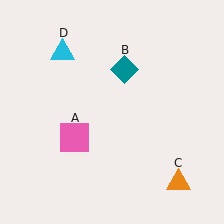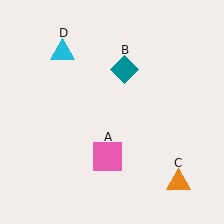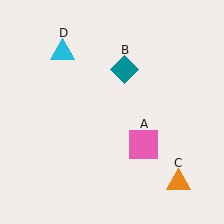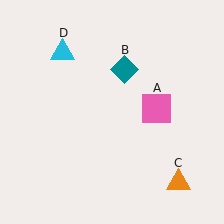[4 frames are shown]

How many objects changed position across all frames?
1 object changed position: pink square (object A).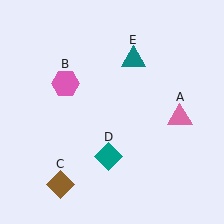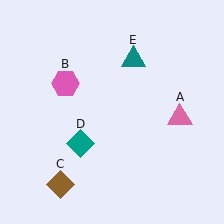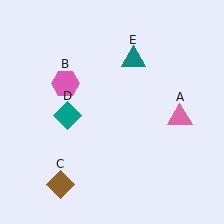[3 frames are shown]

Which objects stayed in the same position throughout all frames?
Pink triangle (object A) and pink hexagon (object B) and brown diamond (object C) and teal triangle (object E) remained stationary.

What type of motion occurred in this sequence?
The teal diamond (object D) rotated clockwise around the center of the scene.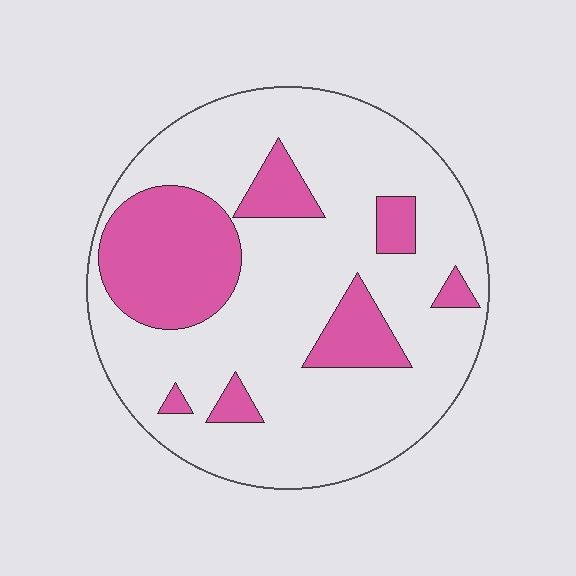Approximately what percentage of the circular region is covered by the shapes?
Approximately 25%.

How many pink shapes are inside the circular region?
7.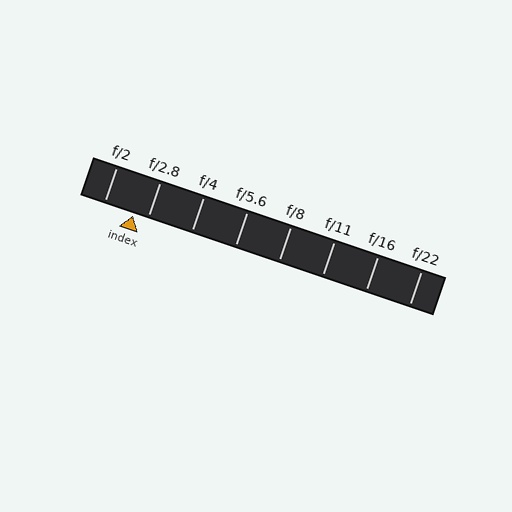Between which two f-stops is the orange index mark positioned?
The index mark is between f/2 and f/2.8.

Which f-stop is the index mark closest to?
The index mark is closest to f/2.8.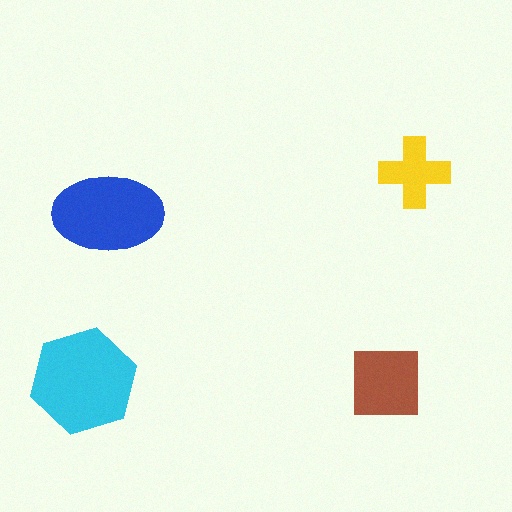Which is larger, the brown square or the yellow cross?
The brown square.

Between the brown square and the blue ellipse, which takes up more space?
The blue ellipse.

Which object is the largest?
The cyan hexagon.